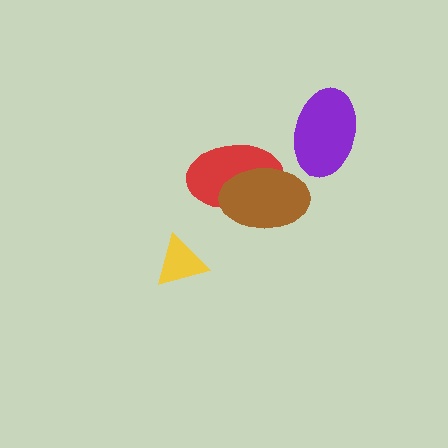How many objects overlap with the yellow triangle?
0 objects overlap with the yellow triangle.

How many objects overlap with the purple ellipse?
0 objects overlap with the purple ellipse.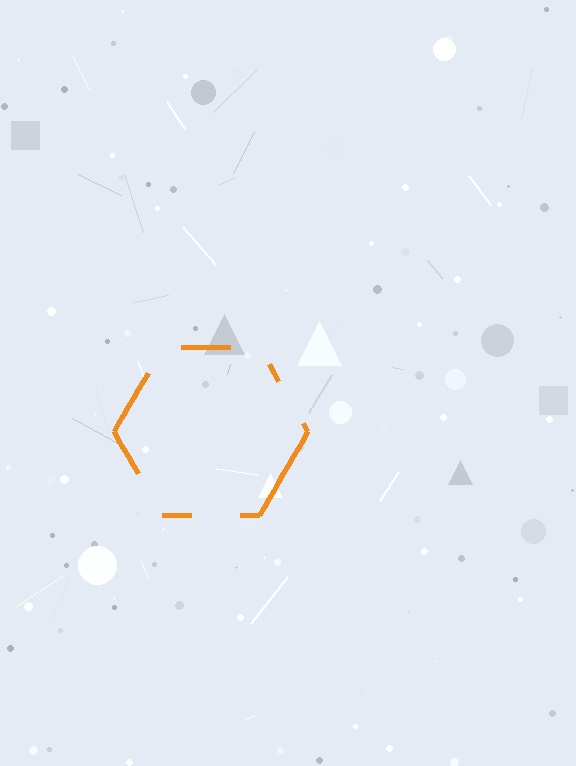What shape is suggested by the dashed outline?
The dashed outline suggests a hexagon.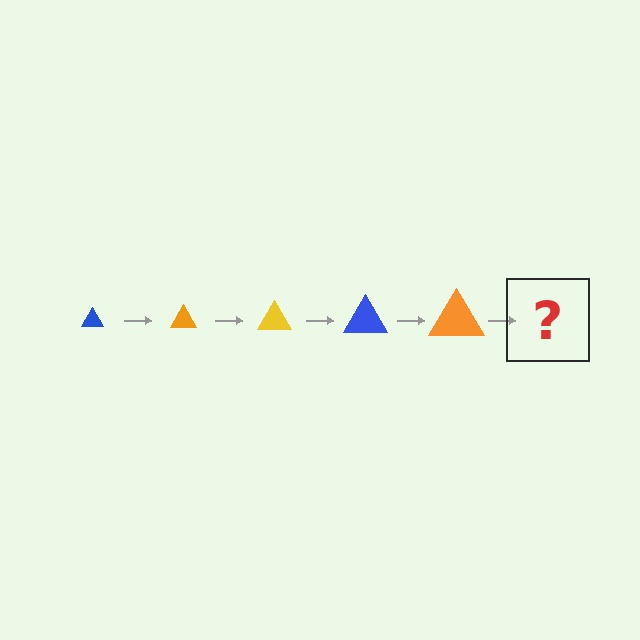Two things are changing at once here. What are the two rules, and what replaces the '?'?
The two rules are that the triangle grows larger each step and the color cycles through blue, orange, and yellow. The '?' should be a yellow triangle, larger than the previous one.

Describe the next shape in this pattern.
It should be a yellow triangle, larger than the previous one.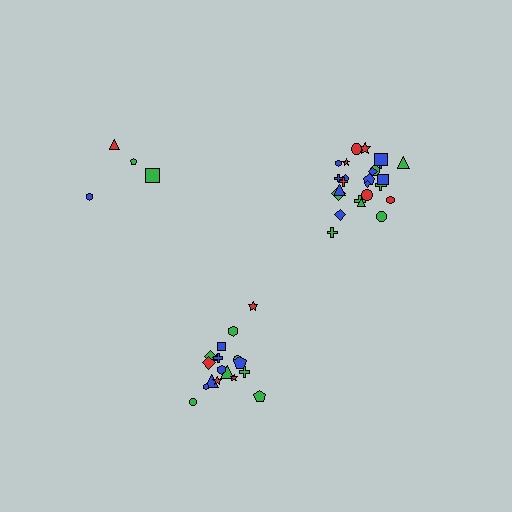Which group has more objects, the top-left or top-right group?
The top-right group.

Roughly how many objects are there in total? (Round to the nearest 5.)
Roughly 45 objects in total.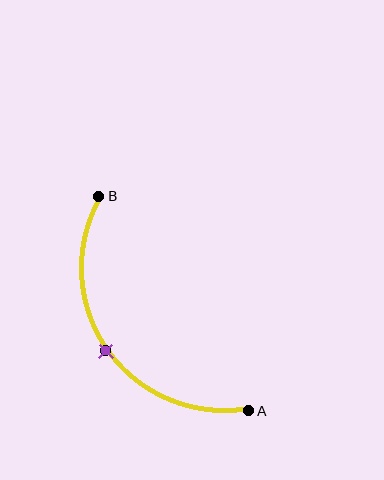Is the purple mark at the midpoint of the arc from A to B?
Yes. The purple mark lies on the arc at equal arc-length from both A and B — it is the arc midpoint.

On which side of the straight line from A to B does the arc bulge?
The arc bulges below and to the left of the straight line connecting A and B.